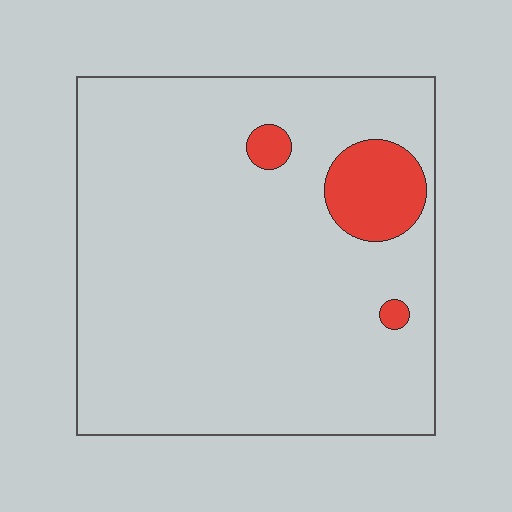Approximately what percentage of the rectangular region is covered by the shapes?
Approximately 10%.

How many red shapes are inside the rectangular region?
3.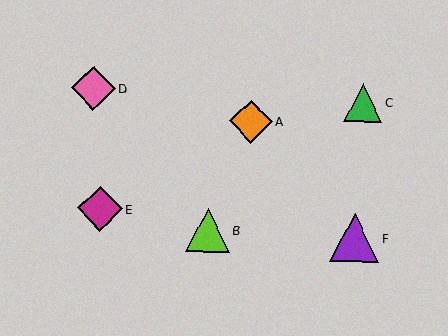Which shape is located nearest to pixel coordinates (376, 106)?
The green triangle (labeled C) at (363, 103) is nearest to that location.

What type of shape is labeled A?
Shape A is an orange diamond.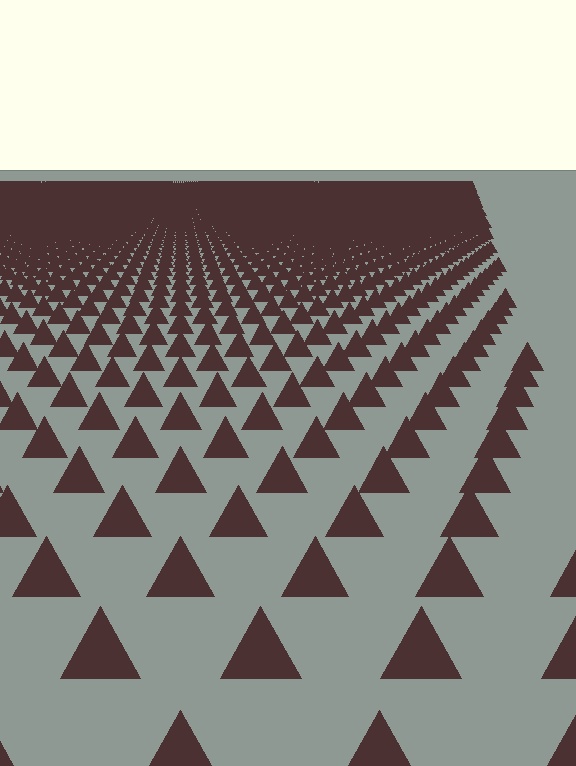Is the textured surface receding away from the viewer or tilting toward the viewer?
The surface is receding away from the viewer. Texture elements get smaller and denser toward the top.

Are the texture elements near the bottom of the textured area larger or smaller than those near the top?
Larger. Near the bottom, elements are closer to the viewer and appear at a bigger on-screen size.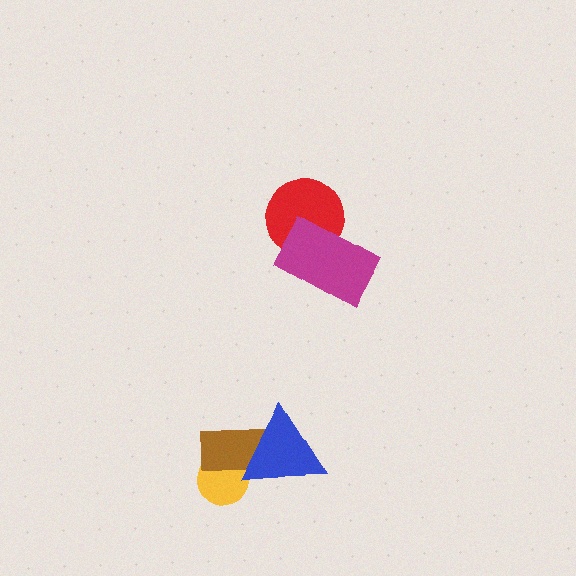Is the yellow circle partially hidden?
Yes, it is partially covered by another shape.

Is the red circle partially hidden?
Yes, it is partially covered by another shape.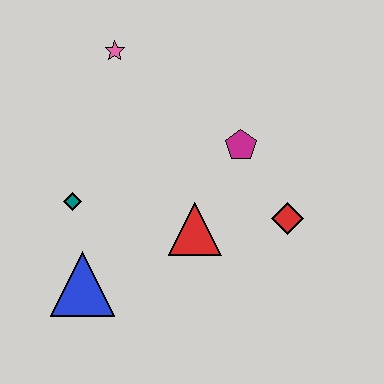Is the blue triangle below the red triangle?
Yes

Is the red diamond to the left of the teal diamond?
No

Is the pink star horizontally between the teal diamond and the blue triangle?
No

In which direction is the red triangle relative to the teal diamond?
The red triangle is to the right of the teal diamond.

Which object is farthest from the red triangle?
The pink star is farthest from the red triangle.